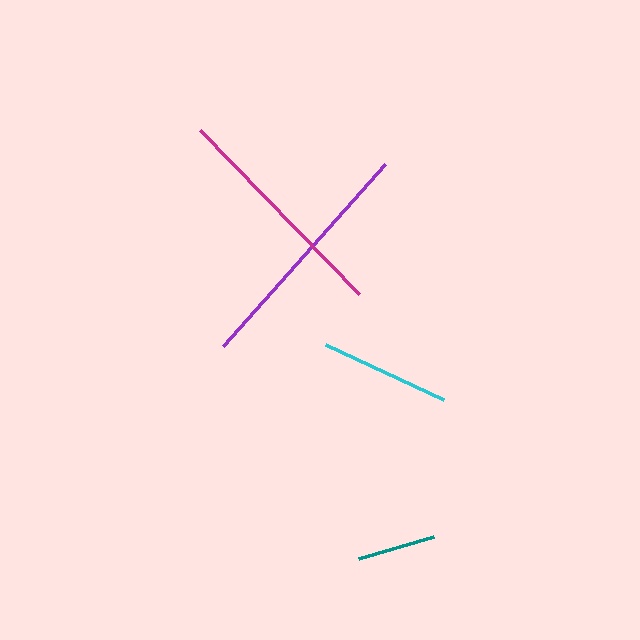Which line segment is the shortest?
The teal line is the shortest at approximately 78 pixels.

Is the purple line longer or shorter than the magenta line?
The purple line is longer than the magenta line.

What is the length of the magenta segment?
The magenta segment is approximately 228 pixels long.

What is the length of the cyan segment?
The cyan segment is approximately 131 pixels long.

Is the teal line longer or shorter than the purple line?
The purple line is longer than the teal line.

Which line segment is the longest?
The purple line is the longest at approximately 244 pixels.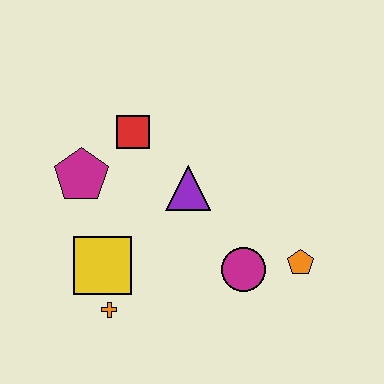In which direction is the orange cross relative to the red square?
The orange cross is below the red square.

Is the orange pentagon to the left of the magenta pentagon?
No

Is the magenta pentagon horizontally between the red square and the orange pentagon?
No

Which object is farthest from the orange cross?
The orange pentagon is farthest from the orange cross.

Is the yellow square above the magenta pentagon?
No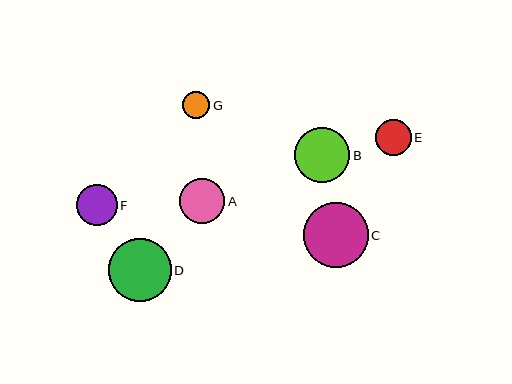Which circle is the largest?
Circle C is the largest with a size of approximately 65 pixels.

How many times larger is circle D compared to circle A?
Circle D is approximately 1.4 times the size of circle A.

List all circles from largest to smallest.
From largest to smallest: C, D, B, A, F, E, G.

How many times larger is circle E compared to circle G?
Circle E is approximately 1.3 times the size of circle G.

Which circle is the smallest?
Circle G is the smallest with a size of approximately 27 pixels.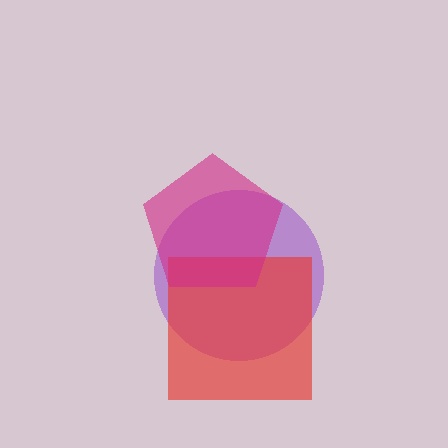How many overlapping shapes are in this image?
There are 3 overlapping shapes in the image.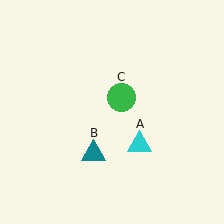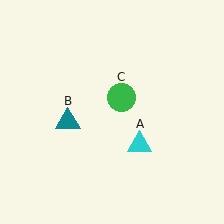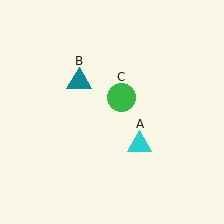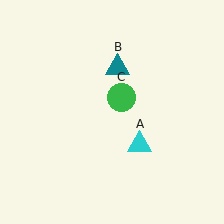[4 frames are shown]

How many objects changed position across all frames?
1 object changed position: teal triangle (object B).